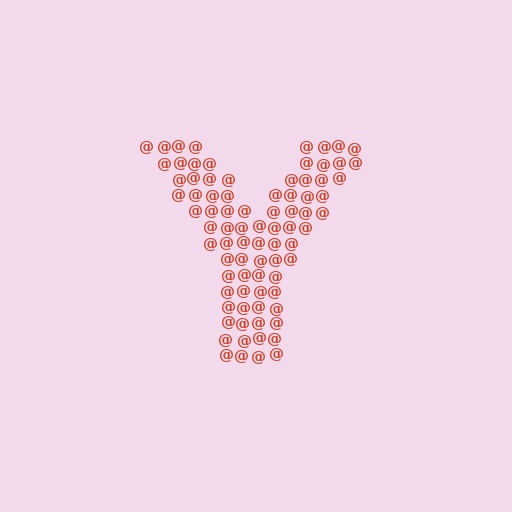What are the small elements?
The small elements are at signs.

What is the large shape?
The large shape is the letter Y.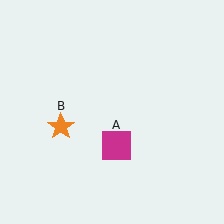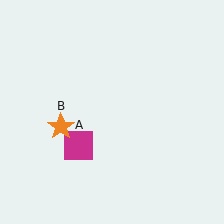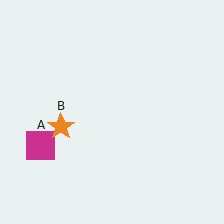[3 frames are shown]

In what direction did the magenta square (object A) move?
The magenta square (object A) moved left.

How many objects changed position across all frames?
1 object changed position: magenta square (object A).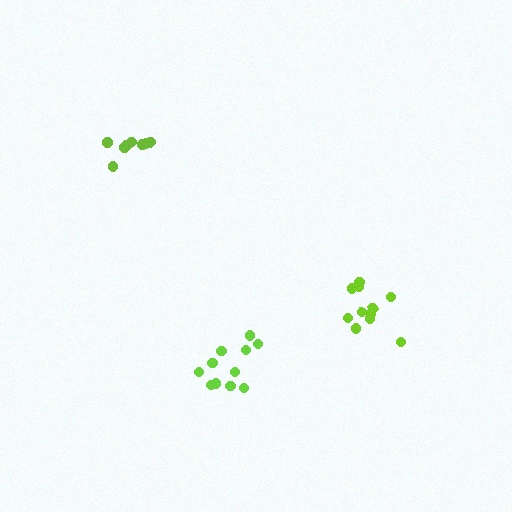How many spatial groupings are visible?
There are 3 spatial groupings.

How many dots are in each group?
Group 1: 9 dots, Group 2: 11 dots, Group 3: 11 dots (31 total).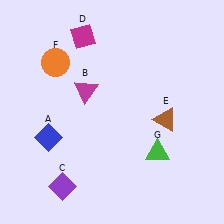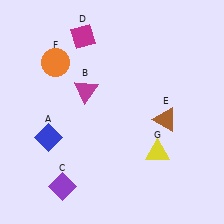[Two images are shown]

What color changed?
The triangle (G) changed from green in Image 1 to yellow in Image 2.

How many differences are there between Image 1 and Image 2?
There is 1 difference between the two images.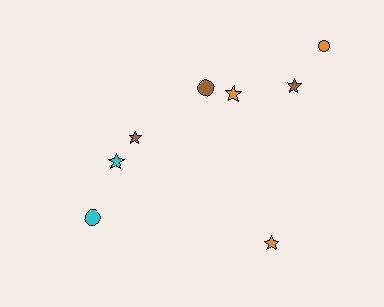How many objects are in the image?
There are 8 objects.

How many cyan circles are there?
There is 1 cyan circle.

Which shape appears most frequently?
Star, with 5 objects.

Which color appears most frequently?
Brown, with 3 objects.